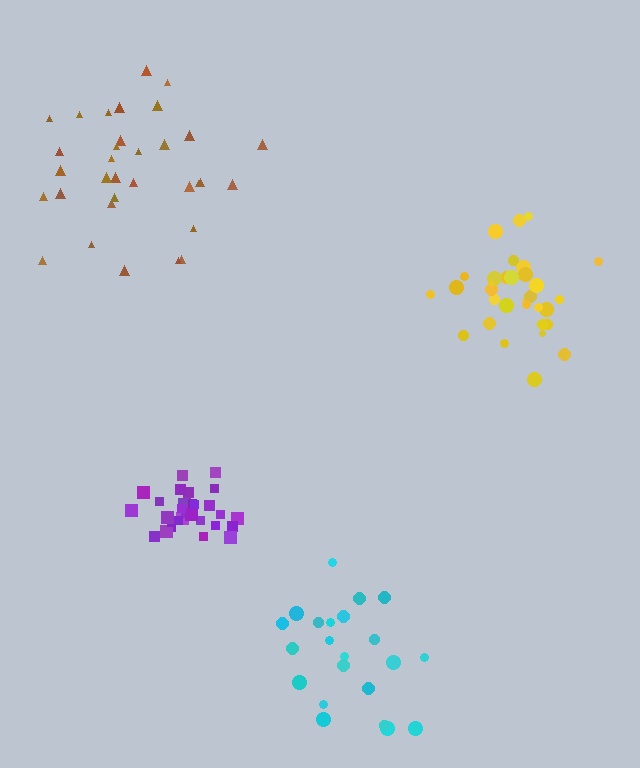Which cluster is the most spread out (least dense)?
Brown.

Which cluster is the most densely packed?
Purple.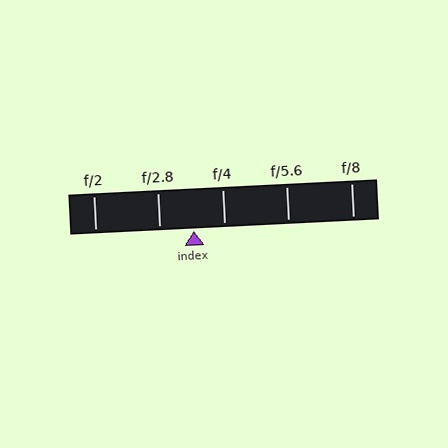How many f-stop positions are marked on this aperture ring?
There are 5 f-stop positions marked.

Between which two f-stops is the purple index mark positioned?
The index mark is between f/2.8 and f/4.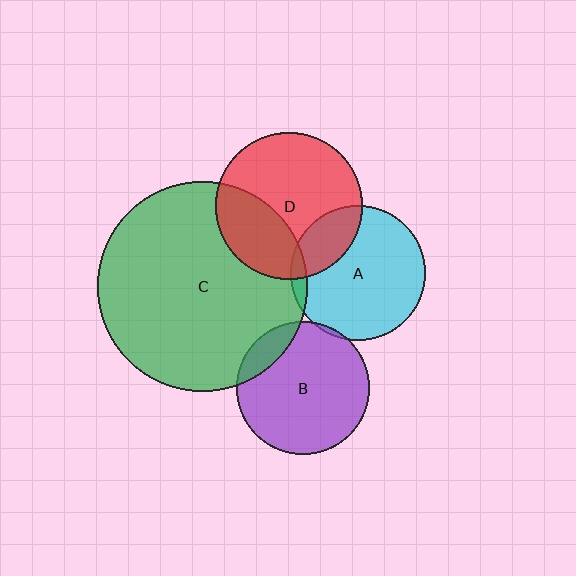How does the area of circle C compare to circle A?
Approximately 2.4 times.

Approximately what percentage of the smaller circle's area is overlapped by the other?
Approximately 5%.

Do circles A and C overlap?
Yes.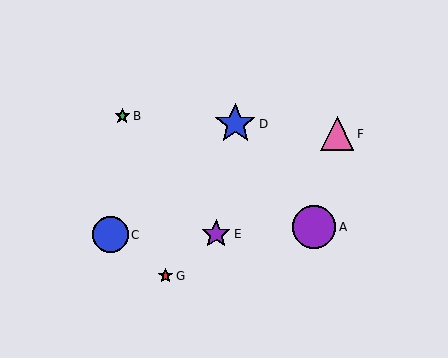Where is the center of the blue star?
The center of the blue star is at (235, 124).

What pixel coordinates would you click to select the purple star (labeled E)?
Click at (216, 234) to select the purple star E.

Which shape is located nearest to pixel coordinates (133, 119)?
The green star (labeled B) at (122, 116) is nearest to that location.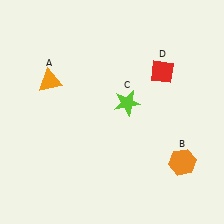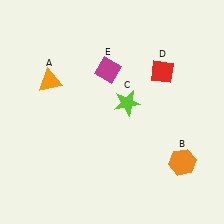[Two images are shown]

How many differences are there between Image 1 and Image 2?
There is 1 difference between the two images.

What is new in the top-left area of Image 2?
A magenta diamond (E) was added in the top-left area of Image 2.